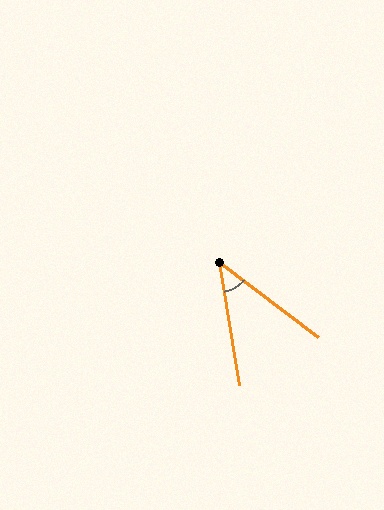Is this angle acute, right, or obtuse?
It is acute.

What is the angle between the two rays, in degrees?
Approximately 43 degrees.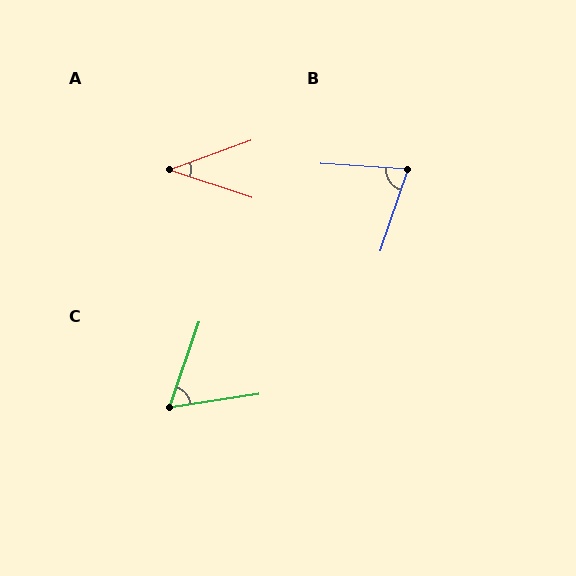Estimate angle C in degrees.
Approximately 62 degrees.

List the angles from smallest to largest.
A (38°), C (62°), B (76°).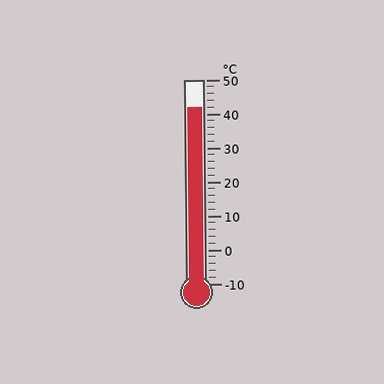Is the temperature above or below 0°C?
The temperature is above 0°C.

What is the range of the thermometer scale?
The thermometer scale ranges from -10°C to 50°C.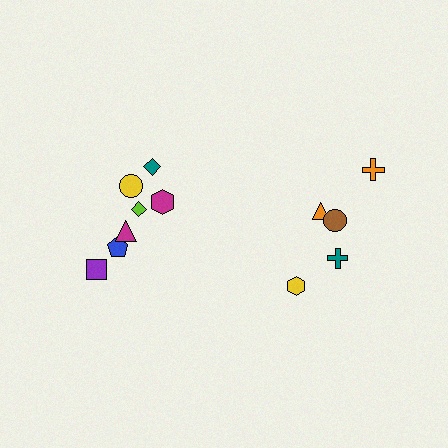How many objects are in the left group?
There are 7 objects.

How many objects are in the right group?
There are 5 objects.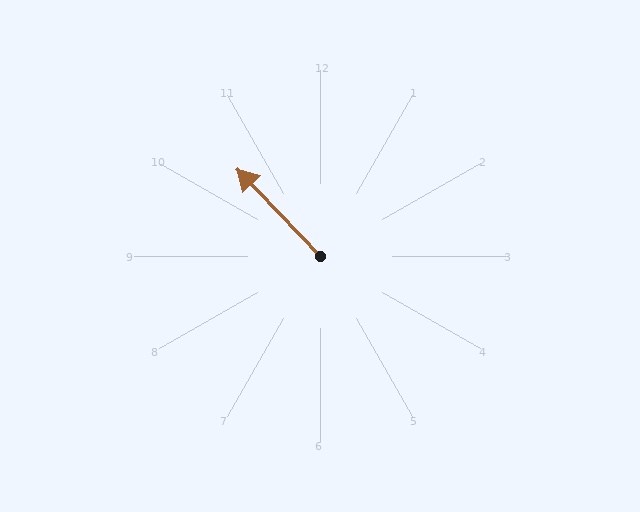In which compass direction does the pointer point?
Northwest.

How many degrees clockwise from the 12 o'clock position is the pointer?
Approximately 316 degrees.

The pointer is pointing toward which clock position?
Roughly 11 o'clock.